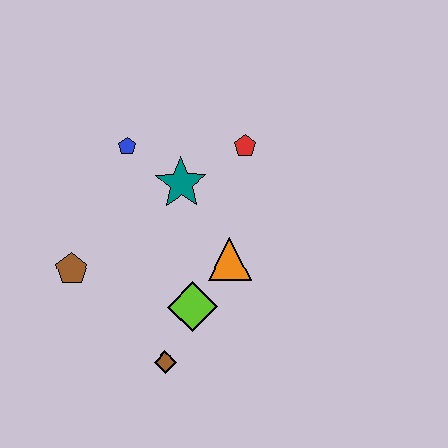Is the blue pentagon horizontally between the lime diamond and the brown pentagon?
Yes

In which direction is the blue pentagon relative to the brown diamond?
The blue pentagon is above the brown diamond.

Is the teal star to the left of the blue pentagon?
No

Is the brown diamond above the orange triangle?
No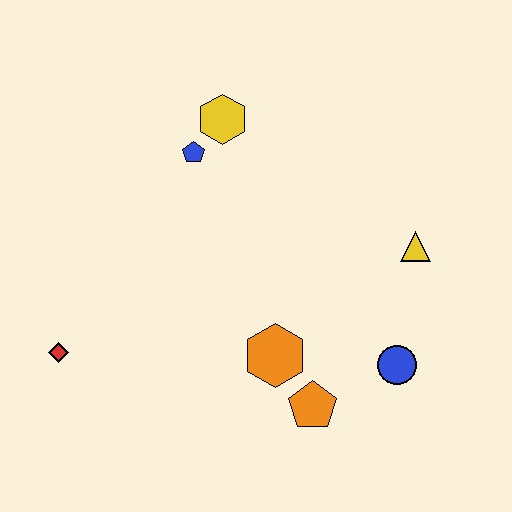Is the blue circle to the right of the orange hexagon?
Yes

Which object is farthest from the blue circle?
The red diamond is farthest from the blue circle.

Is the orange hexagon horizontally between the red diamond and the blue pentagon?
No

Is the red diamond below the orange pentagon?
No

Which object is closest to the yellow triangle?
The blue circle is closest to the yellow triangle.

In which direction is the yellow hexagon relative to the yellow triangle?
The yellow hexagon is to the left of the yellow triangle.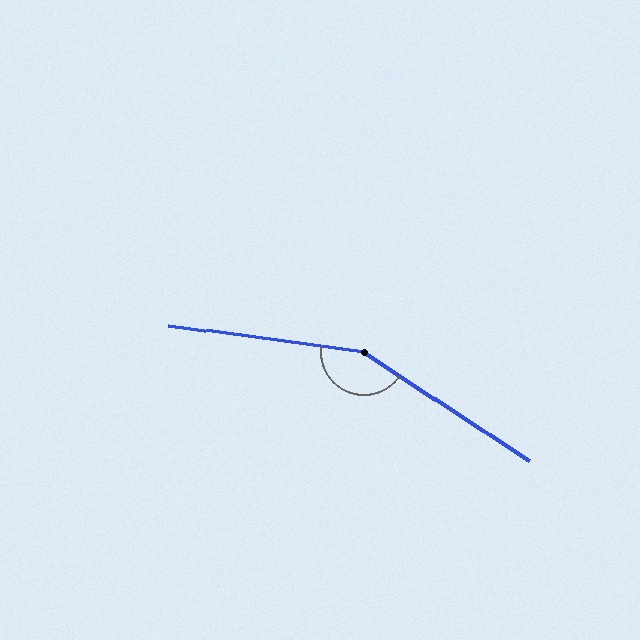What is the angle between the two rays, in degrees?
Approximately 154 degrees.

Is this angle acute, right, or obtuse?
It is obtuse.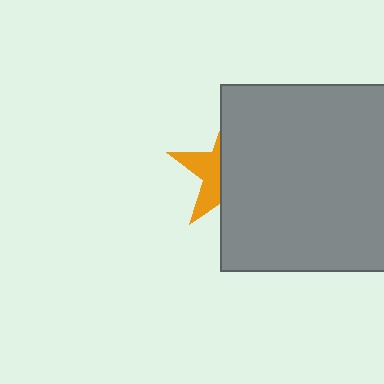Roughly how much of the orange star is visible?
A small part of it is visible (roughly 37%).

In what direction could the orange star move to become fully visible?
The orange star could move left. That would shift it out from behind the gray square entirely.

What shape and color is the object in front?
The object in front is a gray square.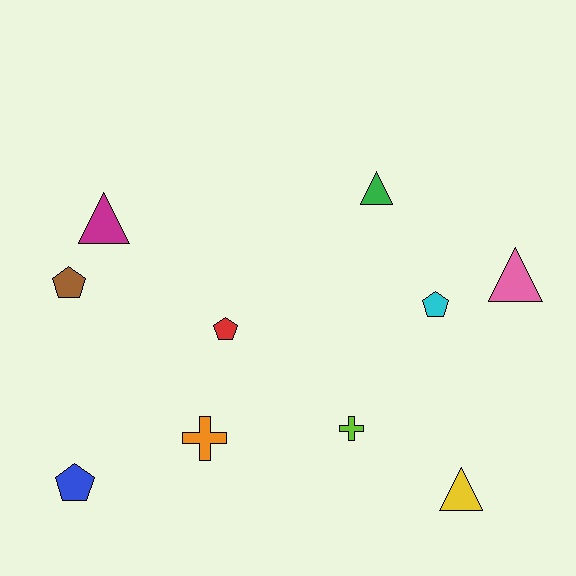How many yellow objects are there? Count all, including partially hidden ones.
There is 1 yellow object.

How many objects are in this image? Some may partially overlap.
There are 10 objects.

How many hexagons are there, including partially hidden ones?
There are no hexagons.